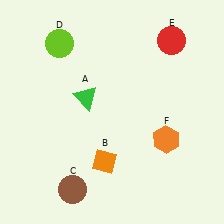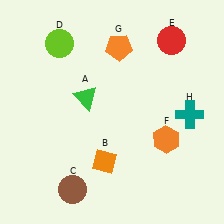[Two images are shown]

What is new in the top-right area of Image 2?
An orange pentagon (G) was added in the top-right area of Image 2.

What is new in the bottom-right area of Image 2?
A teal cross (H) was added in the bottom-right area of Image 2.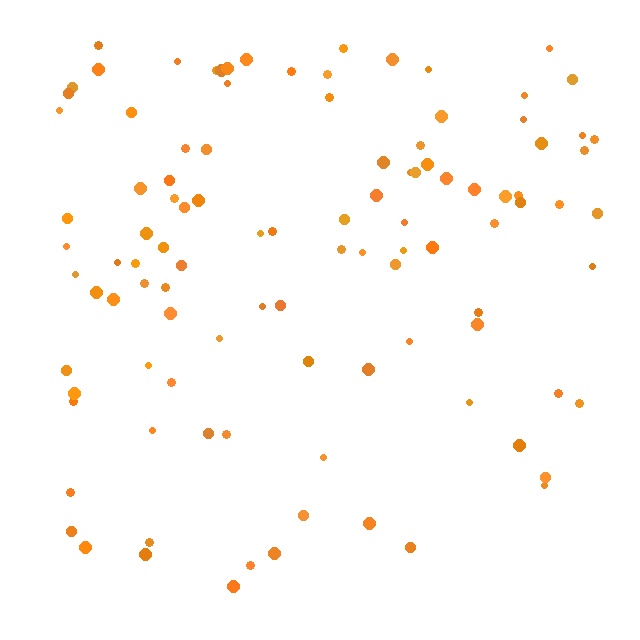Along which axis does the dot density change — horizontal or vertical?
Vertical.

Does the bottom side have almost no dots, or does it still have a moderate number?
Still a moderate number, just noticeably fewer than the top.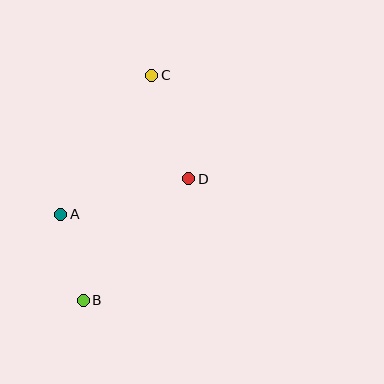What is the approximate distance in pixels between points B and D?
The distance between B and D is approximately 161 pixels.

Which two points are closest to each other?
Points A and B are closest to each other.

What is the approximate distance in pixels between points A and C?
The distance between A and C is approximately 166 pixels.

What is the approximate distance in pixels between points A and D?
The distance between A and D is approximately 133 pixels.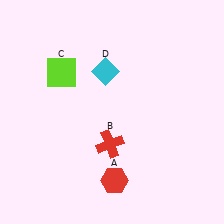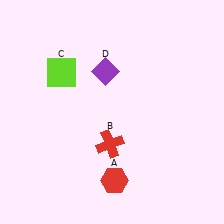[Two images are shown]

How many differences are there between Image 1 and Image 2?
There is 1 difference between the two images.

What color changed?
The diamond (D) changed from cyan in Image 1 to purple in Image 2.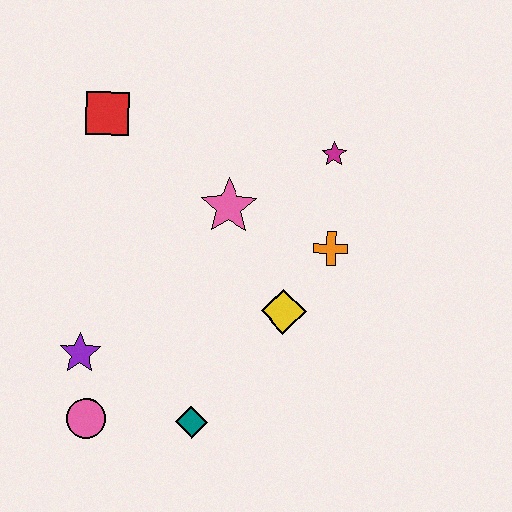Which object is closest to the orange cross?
The yellow diamond is closest to the orange cross.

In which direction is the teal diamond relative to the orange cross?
The teal diamond is below the orange cross.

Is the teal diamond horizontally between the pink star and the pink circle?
Yes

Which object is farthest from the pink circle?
The magenta star is farthest from the pink circle.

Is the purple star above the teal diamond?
Yes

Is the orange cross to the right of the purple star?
Yes